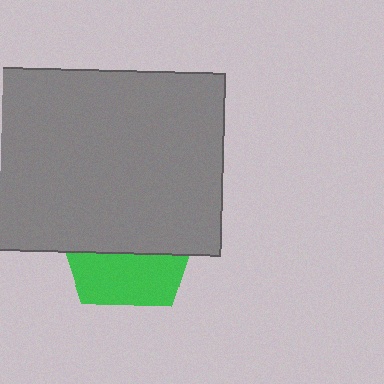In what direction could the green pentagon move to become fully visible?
The green pentagon could move down. That would shift it out from behind the gray rectangle entirely.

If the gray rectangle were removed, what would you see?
You would see the complete green pentagon.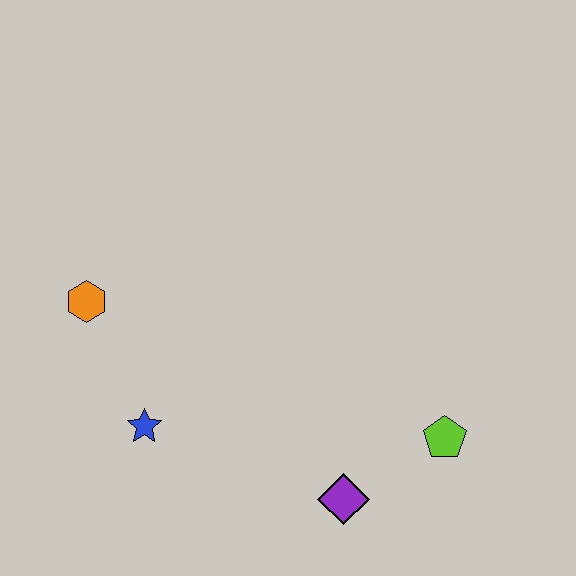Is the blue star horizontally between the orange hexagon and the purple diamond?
Yes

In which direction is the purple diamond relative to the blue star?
The purple diamond is to the right of the blue star.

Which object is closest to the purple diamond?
The lime pentagon is closest to the purple diamond.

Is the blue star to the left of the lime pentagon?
Yes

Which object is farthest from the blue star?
The lime pentagon is farthest from the blue star.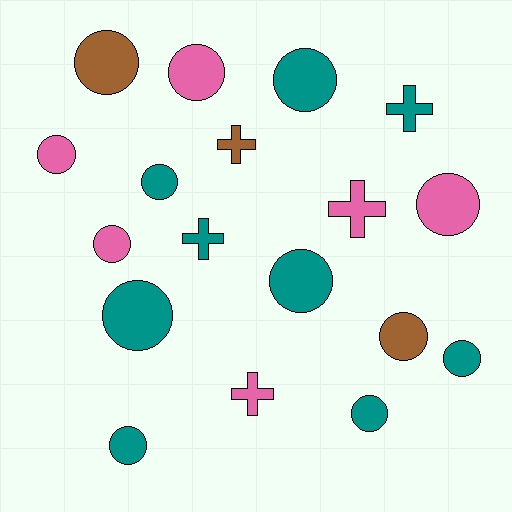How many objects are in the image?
There are 18 objects.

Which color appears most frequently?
Teal, with 9 objects.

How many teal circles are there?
There are 7 teal circles.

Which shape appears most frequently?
Circle, with 13 objects.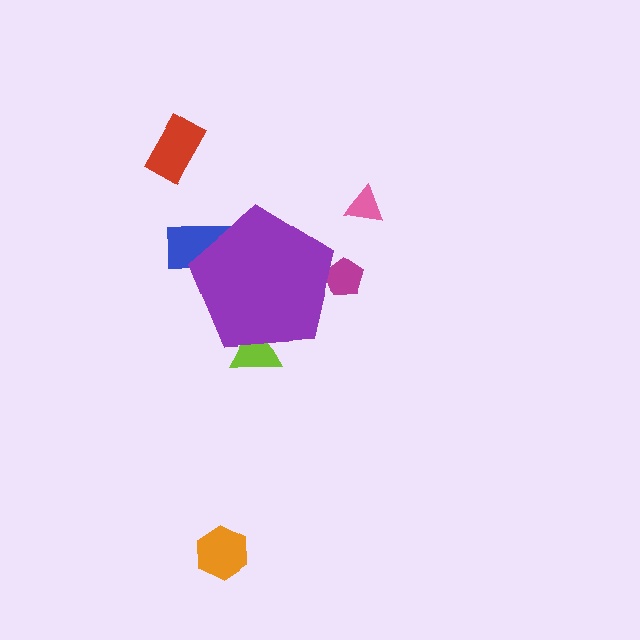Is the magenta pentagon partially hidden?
Yes, the magenta pentagon is partially hidden behind the purple pentagon.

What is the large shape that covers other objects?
A purple pentagon.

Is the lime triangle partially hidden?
Yes, the lime triangle is partially hidden behind the purple pentagon.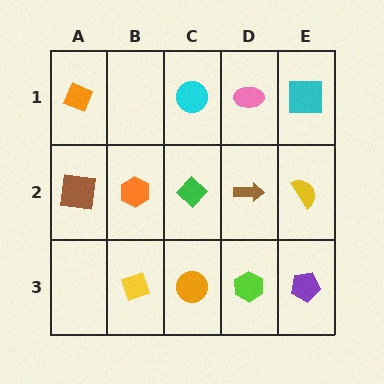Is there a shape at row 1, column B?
No, that cell is empty.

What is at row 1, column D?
A pink ellipse.